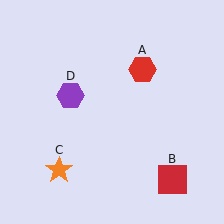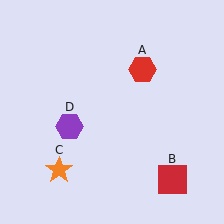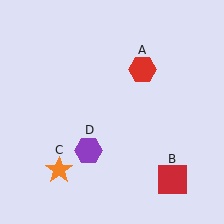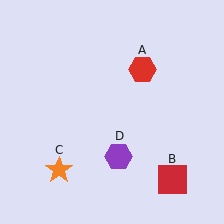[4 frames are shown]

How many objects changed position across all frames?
1 object changed position: purple hexagon (object D).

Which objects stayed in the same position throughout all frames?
Red hexagon (object A) and red square (object B) and orange star (object C) remained stationary.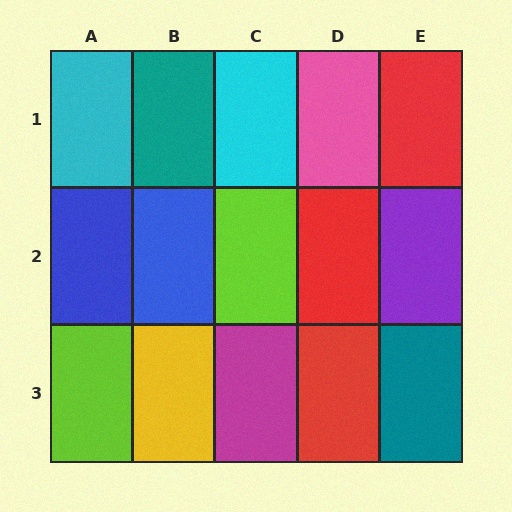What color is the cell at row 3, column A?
Lime.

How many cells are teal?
2 cells are teal.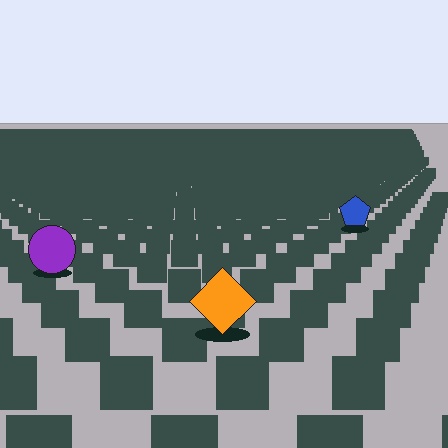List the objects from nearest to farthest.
From nearest to farthest: the orange diamond, the purple circle, the blue pentagon.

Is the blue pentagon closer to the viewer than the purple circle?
No. The purple circle is closer — you can tell from the texture gradient: the ground texture is coarser near it.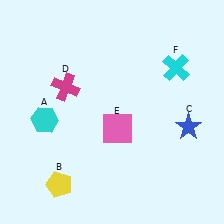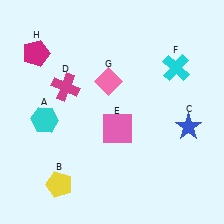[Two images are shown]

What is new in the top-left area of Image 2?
A pink diamond (G) was added in the top-left area of Image 2.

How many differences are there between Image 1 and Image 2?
There are 2 differences between the two images.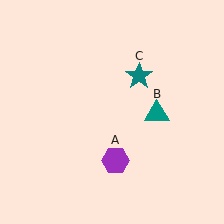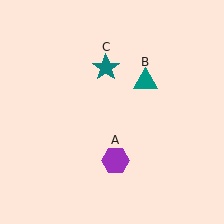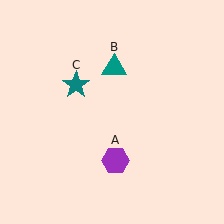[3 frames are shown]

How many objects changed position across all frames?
2 objects changed position: teal triangle (object B), teal star (object C).